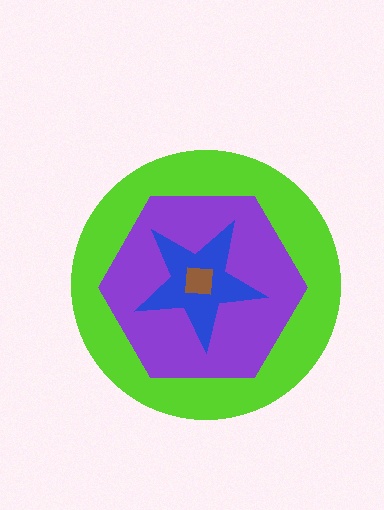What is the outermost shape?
The lime circle.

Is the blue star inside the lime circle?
Yes.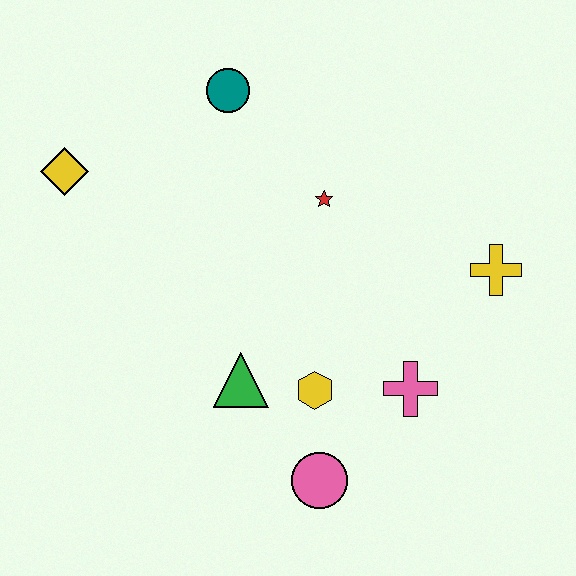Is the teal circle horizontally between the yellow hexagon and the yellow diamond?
Yes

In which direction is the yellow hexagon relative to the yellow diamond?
The yellow hexagon is to the right of the yellow diamond.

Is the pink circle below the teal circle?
Yes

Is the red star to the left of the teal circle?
No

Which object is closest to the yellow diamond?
The teal circle is closest to the yellow diamond.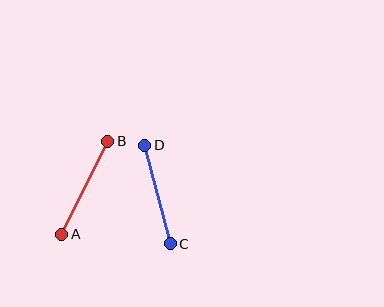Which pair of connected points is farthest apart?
Points A and B are farthest apart.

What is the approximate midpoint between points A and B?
The midpoint is at approximately (85, 188) pixels.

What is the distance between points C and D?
The distance is approximately 102 pixels.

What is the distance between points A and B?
The distance is approximately 104 pixels.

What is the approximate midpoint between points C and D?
The midpoint is at approximately (157, 195) pixels.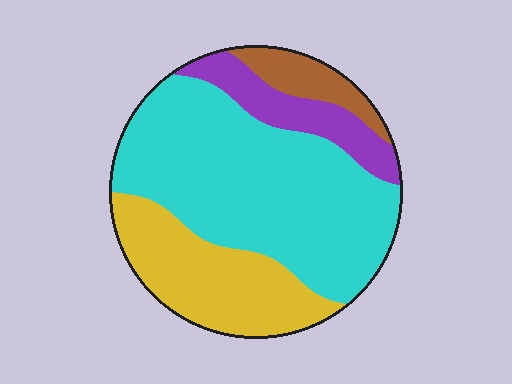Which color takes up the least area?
Brown, at roughly 10%.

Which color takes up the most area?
Cyan, at roughly 55%.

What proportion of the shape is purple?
Purple takes up about one eighth (1/8) of the shape.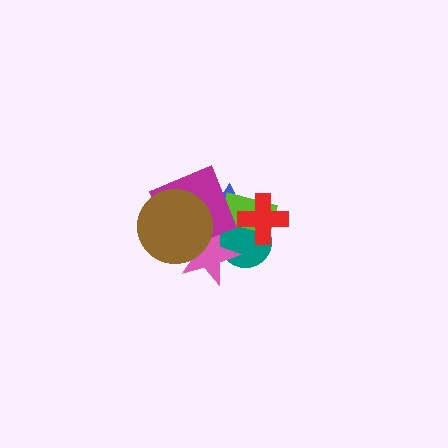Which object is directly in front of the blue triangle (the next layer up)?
The teal circle is directly in front of the blue triangle.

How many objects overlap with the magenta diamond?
5 objects overlap with the magenta diamond.